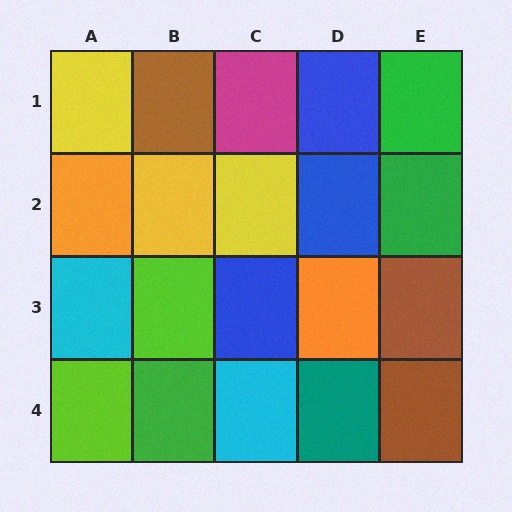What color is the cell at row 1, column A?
Yellow.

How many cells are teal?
1 cell is teal.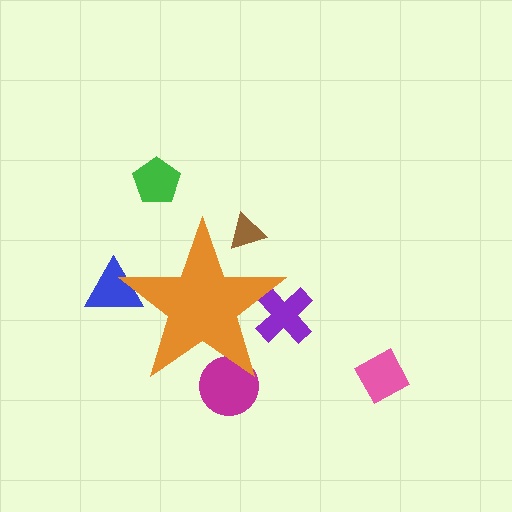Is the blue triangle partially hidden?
Yes, the blue triangle is partially hidden behind the orange star.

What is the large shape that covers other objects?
An orange star.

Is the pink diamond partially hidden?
No, the pink diamond is fully visible.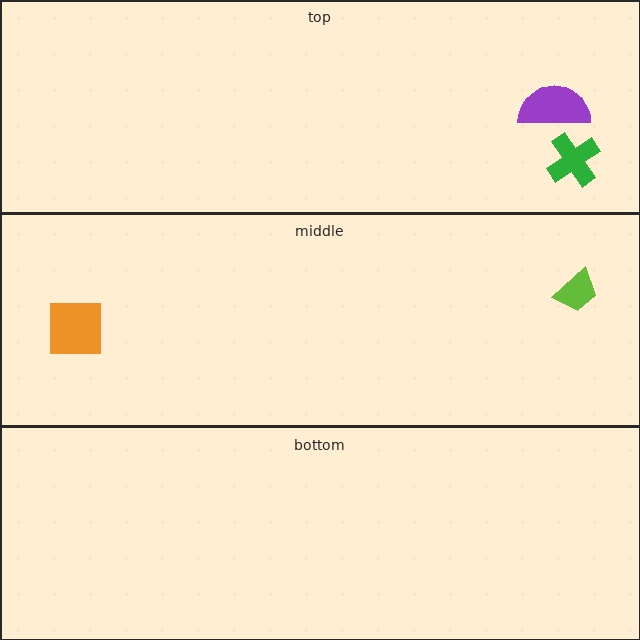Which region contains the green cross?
The top region.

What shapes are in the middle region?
The orange square, the lime trapezoid.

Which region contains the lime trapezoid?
The middle region.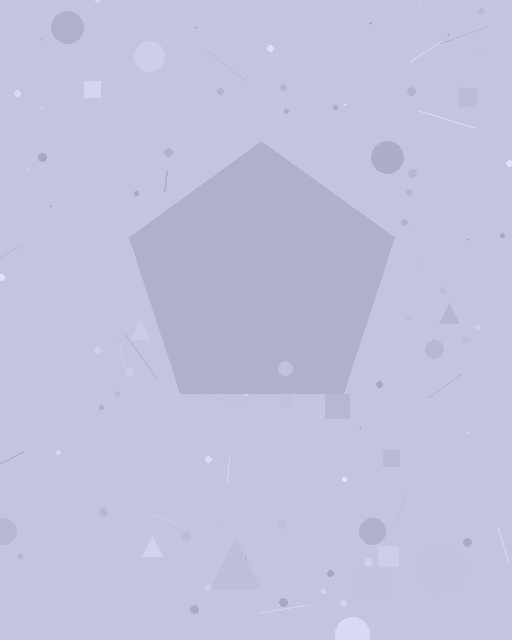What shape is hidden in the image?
A pentagon is hidden in the image.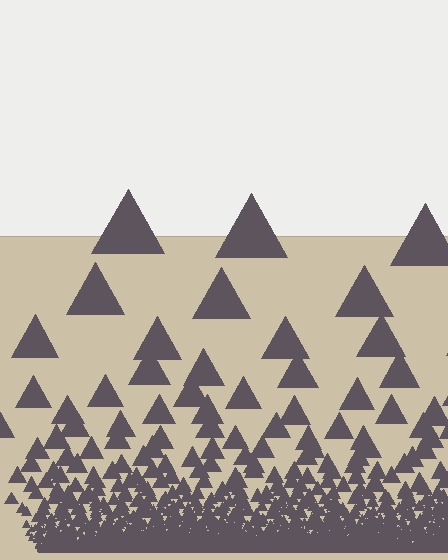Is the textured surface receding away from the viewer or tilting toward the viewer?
The surface appears to tilt toward the viewer. Texture elements get larger and sparser toward the top.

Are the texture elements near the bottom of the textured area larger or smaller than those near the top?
Smaller. The gradient is inverted — elements near the bottom are smaller and denser.